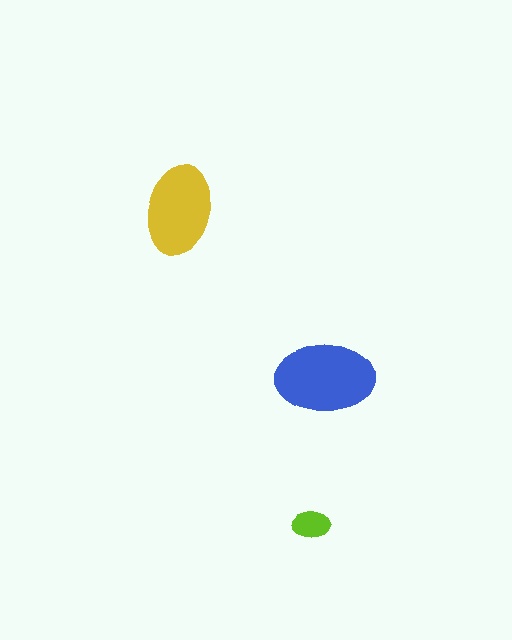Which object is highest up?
The yellow ellipse is topmost.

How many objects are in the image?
There are 3 objects in the image.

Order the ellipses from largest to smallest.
the blue one, the yellow one, the lime one.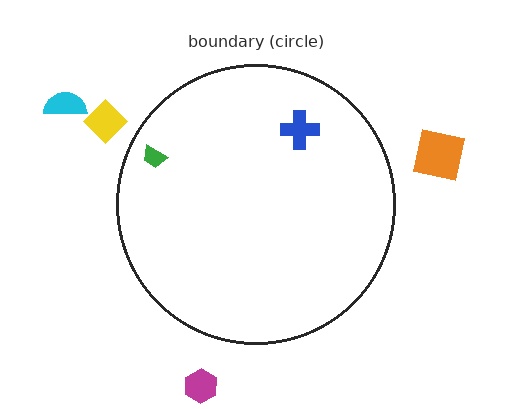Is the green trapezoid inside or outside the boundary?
Inside.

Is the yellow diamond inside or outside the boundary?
Outside.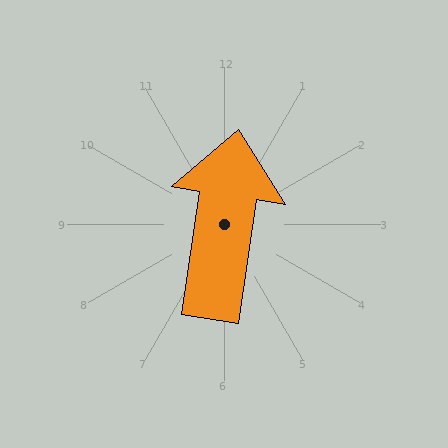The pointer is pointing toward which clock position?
Roughly 12 o'clock.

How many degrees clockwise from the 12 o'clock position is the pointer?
Approximately 9 degrees.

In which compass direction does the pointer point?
North.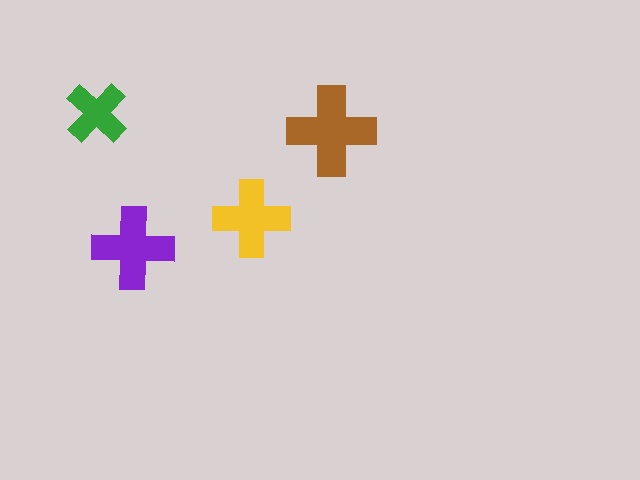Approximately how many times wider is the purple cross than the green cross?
About 1.5 times wider.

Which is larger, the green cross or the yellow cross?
The yellow one.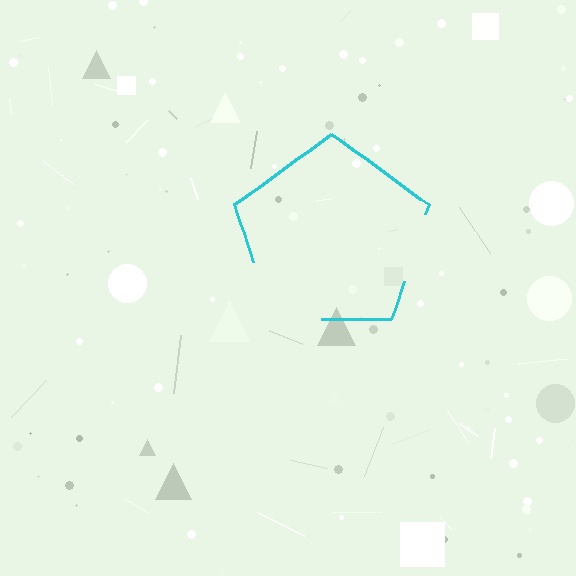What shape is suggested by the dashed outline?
The dashed outline suggests a pentagon.